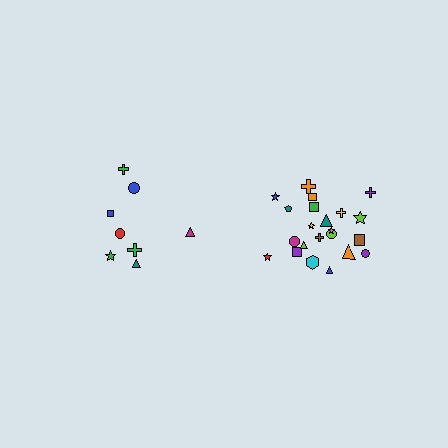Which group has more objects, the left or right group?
The right group.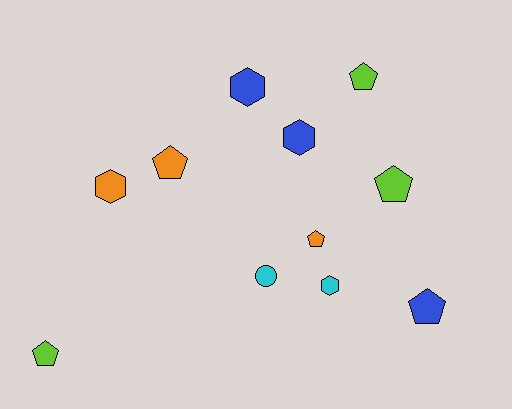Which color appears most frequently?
Orange, with 3 objects.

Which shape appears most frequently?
Pentagon, with 6 objects.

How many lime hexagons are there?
There are no lime hexagons.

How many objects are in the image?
There are 11 objects.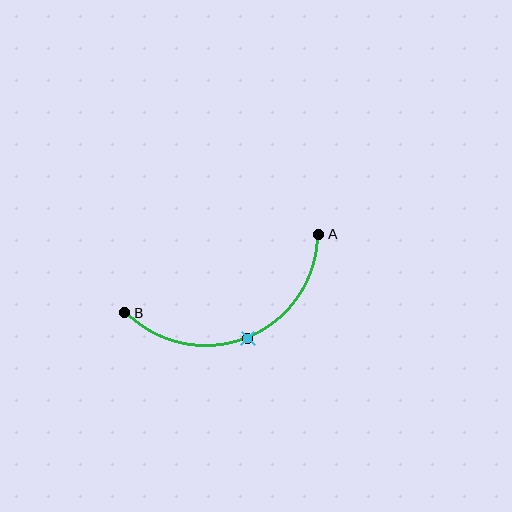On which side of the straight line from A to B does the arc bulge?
The arc bulges below the straight line connecting A and B.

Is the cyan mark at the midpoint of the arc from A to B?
Yes. The cyan mark lies on the arc at equal arc-length from both A and B — it is the arc midpoint.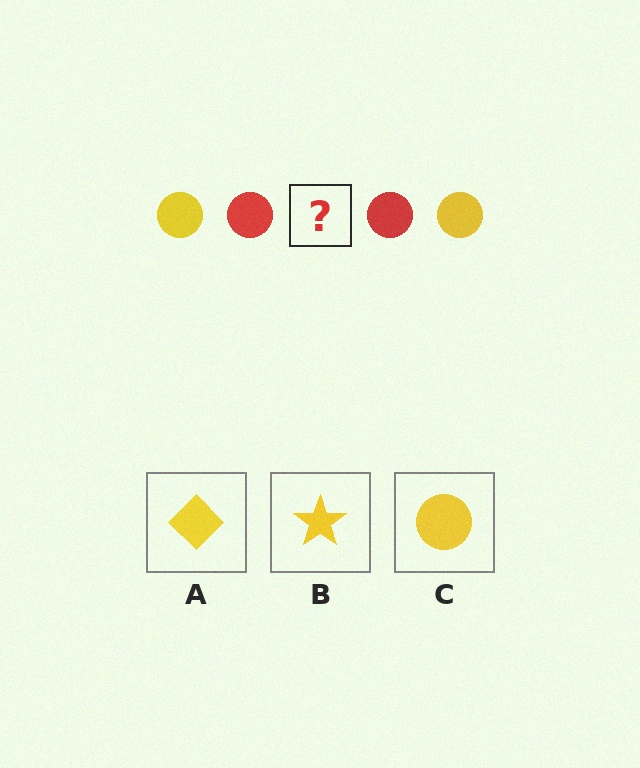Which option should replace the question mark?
Option C.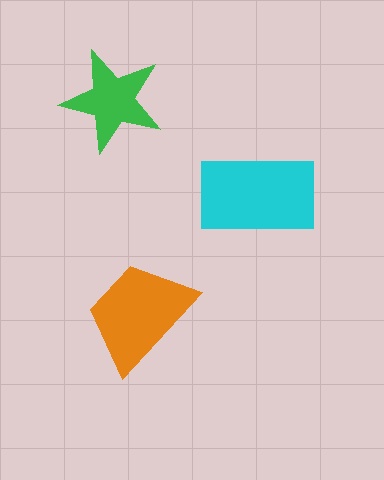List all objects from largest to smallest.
The cyan rectangle, the orange trapezoid, the green star.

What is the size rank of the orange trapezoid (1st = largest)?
2nd.